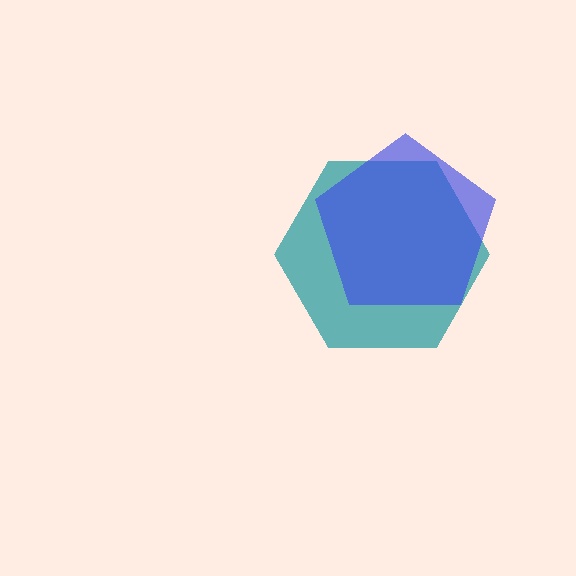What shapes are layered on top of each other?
The layered shapes are: a teal hexagon, a blue pentagon.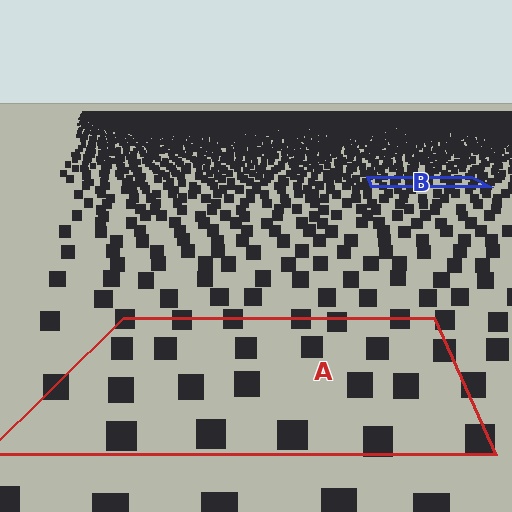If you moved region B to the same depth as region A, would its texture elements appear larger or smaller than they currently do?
They would appear larger. At a closer depth, the same texture elements are projected at a bigger on-screen size.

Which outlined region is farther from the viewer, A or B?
Region B is farther from the viewer — the texture elements inside it appear smaller and more densely packed.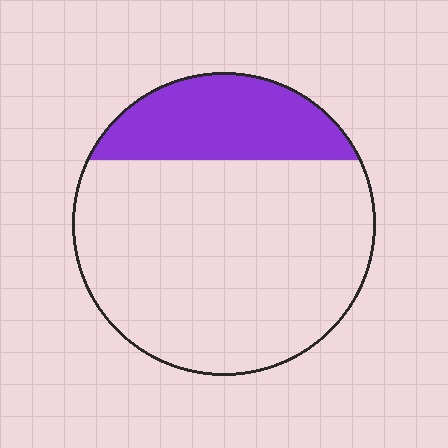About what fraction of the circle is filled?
About one quarter (1/4).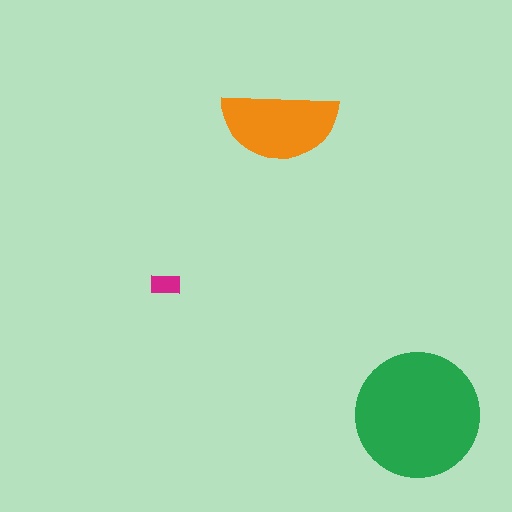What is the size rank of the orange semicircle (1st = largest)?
2nd.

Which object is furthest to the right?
The green circle is rightmost.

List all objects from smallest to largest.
The magenta rectangle, the orange semicircle, the green circle.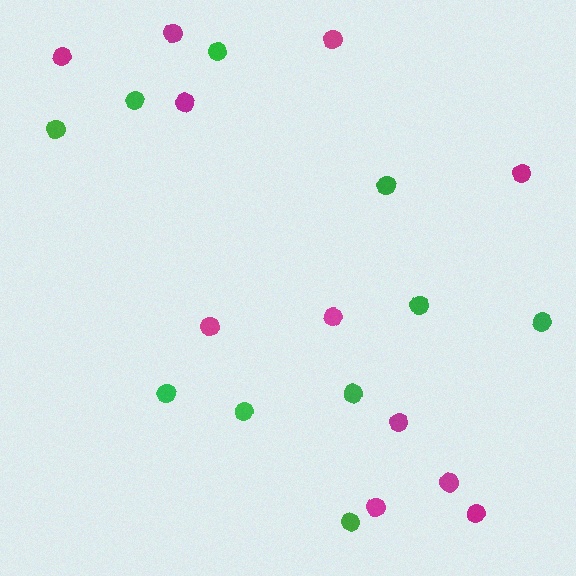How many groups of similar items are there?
There are 2 groups: one group of magenta circles (11) and one group of green circles (10).